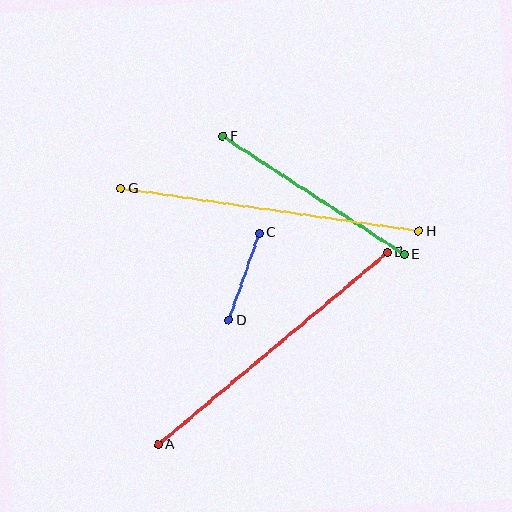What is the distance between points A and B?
The distance is approximately 300 pixels.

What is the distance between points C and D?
The distance is approximately 92 pixels.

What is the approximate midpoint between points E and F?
The midpoint is at approximately (313, 196) pixels.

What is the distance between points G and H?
The distance is approximately 301 pixels.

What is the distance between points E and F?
The distance is approximately 217 pixels.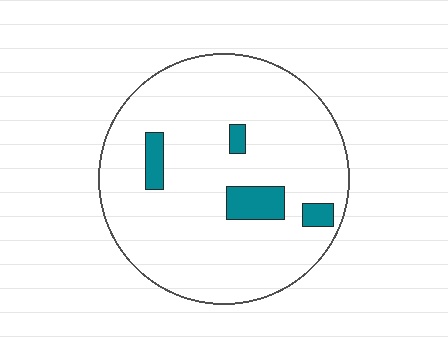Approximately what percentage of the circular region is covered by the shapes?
Approximately 10%.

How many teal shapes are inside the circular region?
4.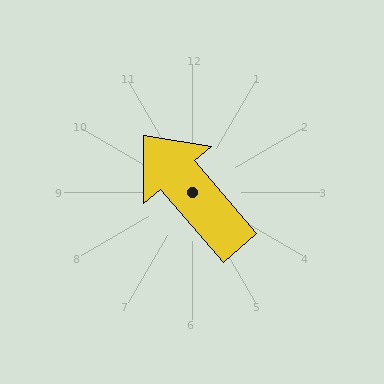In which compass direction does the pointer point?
Northwest.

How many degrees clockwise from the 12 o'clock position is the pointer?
Approximately 320 degrees.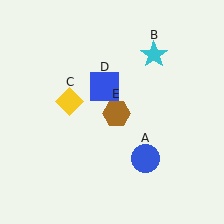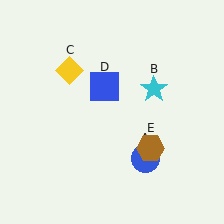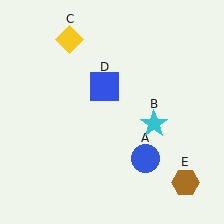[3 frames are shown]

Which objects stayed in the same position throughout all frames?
Blue circle (object A) and blue square (object D) remained stationary.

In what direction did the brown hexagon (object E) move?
The brown hexagon (object E) moved down and to the right.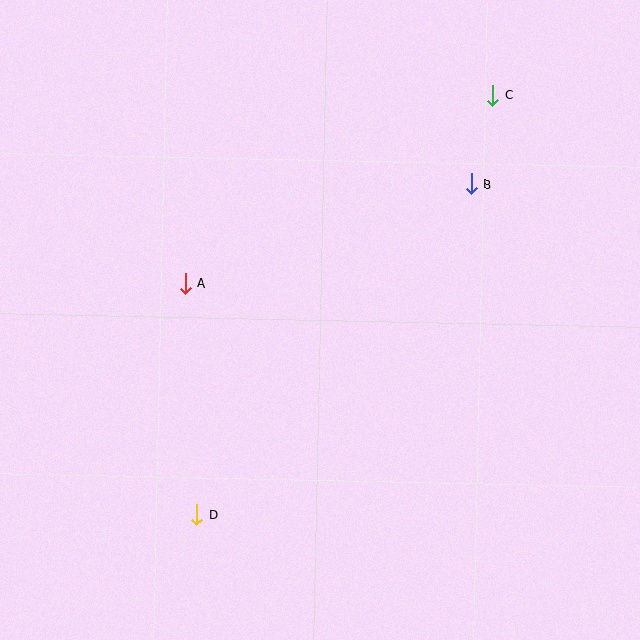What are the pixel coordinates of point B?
Point B is at (471, 184).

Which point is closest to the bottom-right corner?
Point D is closest to the bottom-right corner.